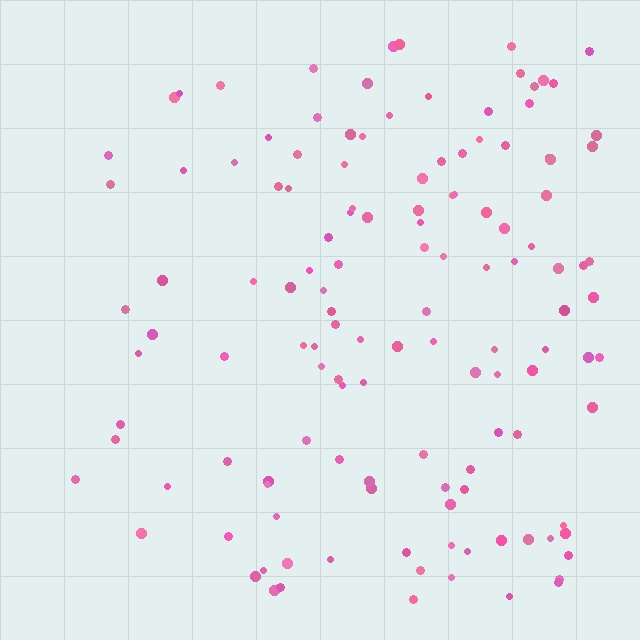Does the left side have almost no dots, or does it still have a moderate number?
Still a moderate number, just noticeably fewer than the right.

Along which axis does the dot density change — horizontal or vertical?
Horizontal.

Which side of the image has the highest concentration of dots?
The right.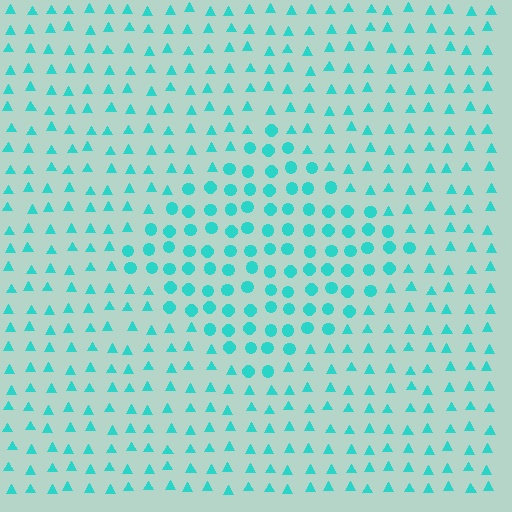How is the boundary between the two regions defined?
The boundary is defined by a change in element shape: circles inside vs. triangles outside. All elements share the same color and spacing.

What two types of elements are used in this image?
The image uses circles inside the diamond region and triangles outside it.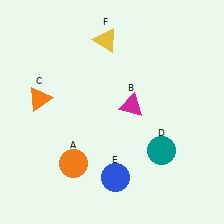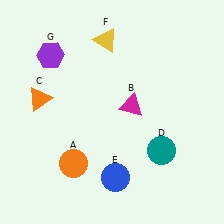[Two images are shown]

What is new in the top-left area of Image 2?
A purple hexagon (G) was added in the top-left area of Image 2.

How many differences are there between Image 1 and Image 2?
There is 1 difference between the two images.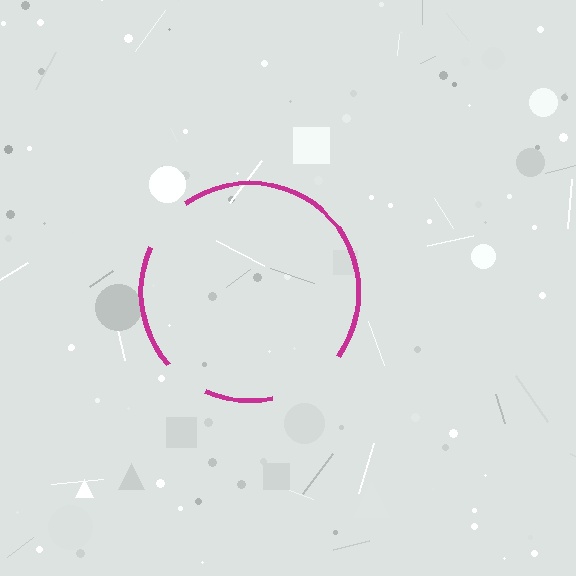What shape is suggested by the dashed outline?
The dashed outline suggests a circle.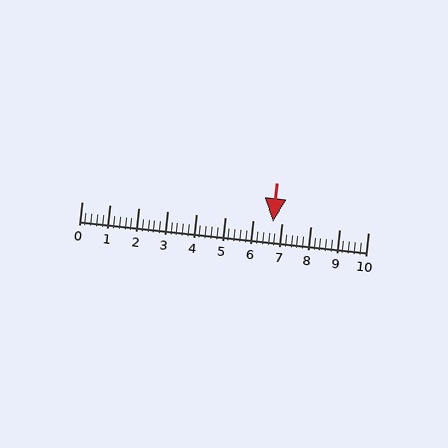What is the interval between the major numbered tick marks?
The major tick marks are spaced 1 units apart.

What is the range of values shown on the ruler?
The ruler shows values from 0 to 10.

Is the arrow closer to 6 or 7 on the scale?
The arrow is closer to 7.